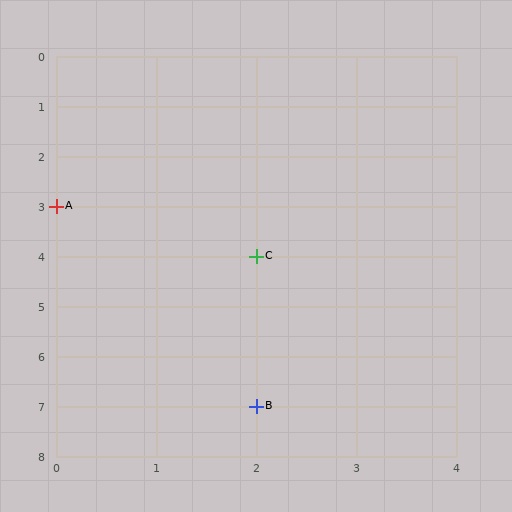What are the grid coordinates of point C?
Point C is at grid coordinates (2, 4).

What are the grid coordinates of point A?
Point A is at grid coordinates (0, 3).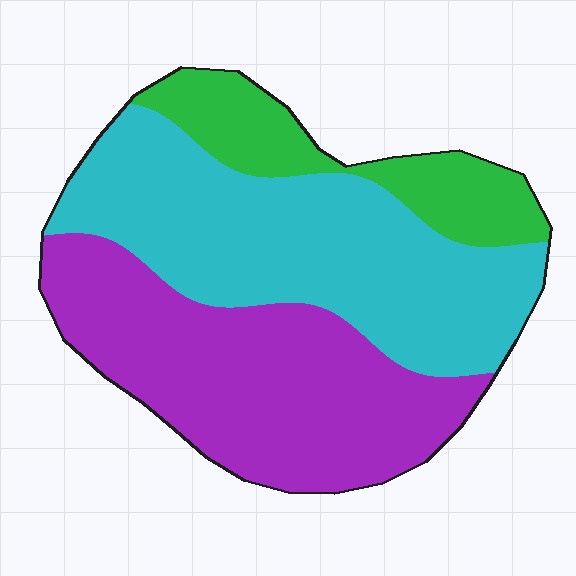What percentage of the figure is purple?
Purple covers about 40% of the figure.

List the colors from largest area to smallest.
From largest to smallest: cyan, purple, green.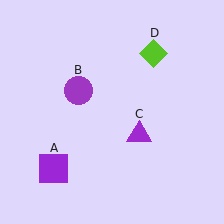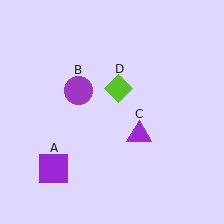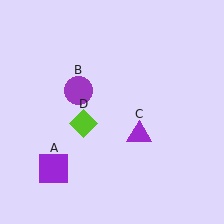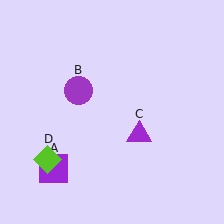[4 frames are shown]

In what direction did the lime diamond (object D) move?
The lime diamond (object D) moved down and to the left.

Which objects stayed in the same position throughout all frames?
Purple square (object A) and purple circle (object B) and purple triangle (object C) remained stationary.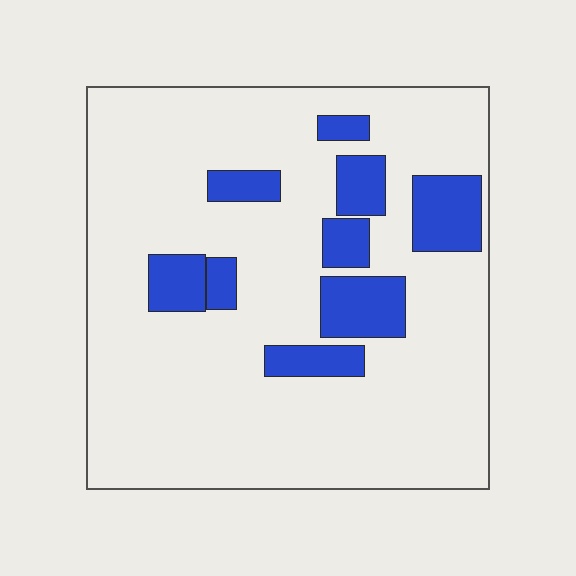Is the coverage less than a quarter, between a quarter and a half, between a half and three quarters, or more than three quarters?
Less than a quarter.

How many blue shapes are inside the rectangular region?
9.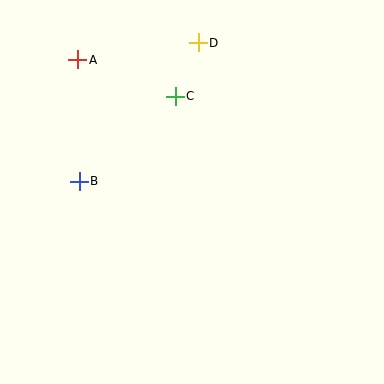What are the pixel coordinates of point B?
Point B is at (79, 181).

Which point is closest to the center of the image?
Point C at (175, 96) is closest to the center.